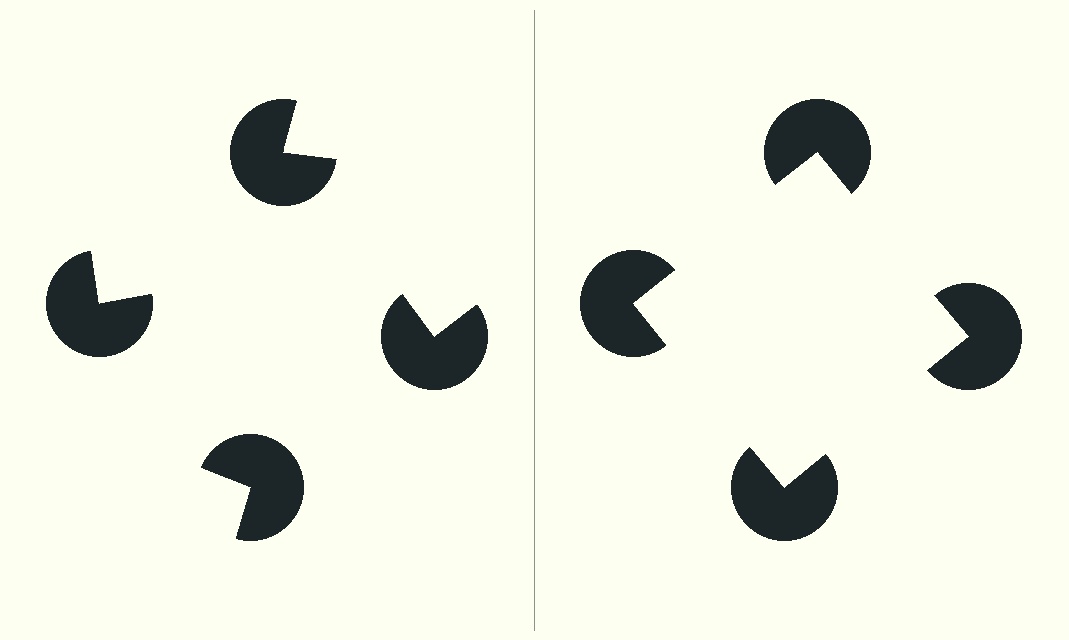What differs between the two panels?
The pac-man discs are positioned identically on both sides; only the wedge orientations differ. On the right they align to a square; on the left they are misaligned.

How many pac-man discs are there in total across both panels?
8 — 4 on each side.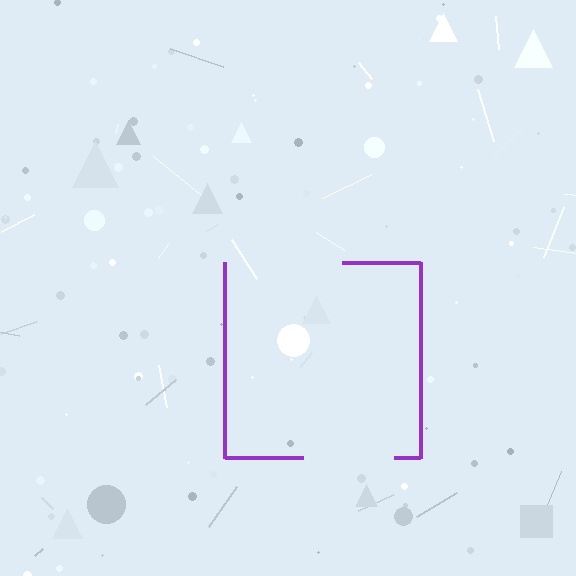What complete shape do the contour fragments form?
The contour fragments form a square.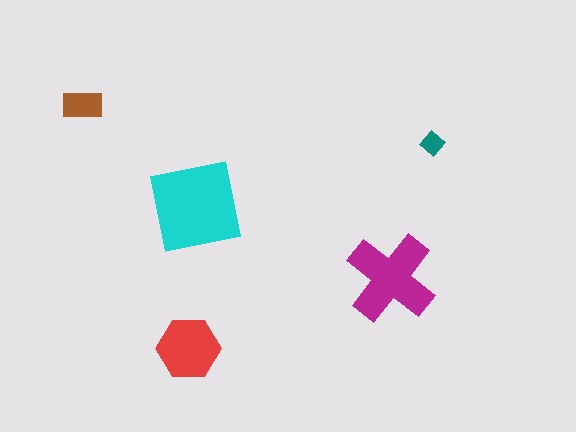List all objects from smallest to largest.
The teal diamond, the brown rectangle, the red hexagon, the magenta cross, the cyan square.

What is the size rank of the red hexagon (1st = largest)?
3rd.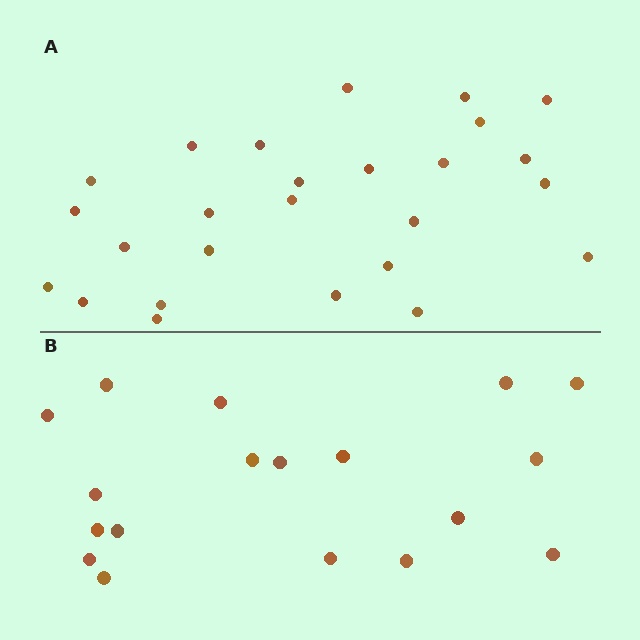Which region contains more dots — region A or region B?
Region A (the top region) has more dots.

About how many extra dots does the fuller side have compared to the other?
Region A has roughly 8 or so more dots than region B.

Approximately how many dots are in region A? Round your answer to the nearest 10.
About 30 dots. (The exact count is 26, which rounds to 30.)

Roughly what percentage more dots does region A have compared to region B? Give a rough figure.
About 45% more.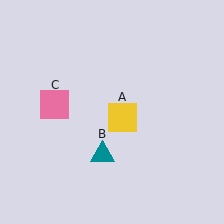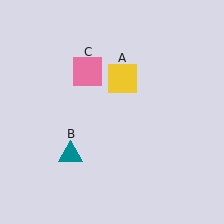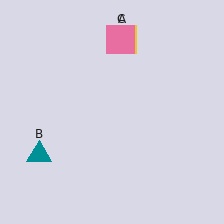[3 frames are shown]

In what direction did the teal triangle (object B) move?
The teal triangle (object B) moved left.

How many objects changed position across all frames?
3 objects changed position: yellow square (object A), teal triangle (object B), pink square (object C).